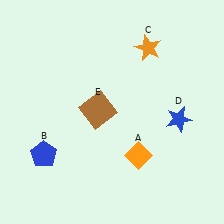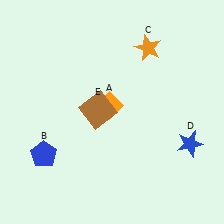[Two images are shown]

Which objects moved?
The objects that moved are: the orange diamond (A), the blue star (D).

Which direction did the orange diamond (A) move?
The orange diamond (A) moved up.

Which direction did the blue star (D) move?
The blue star (D) moved down.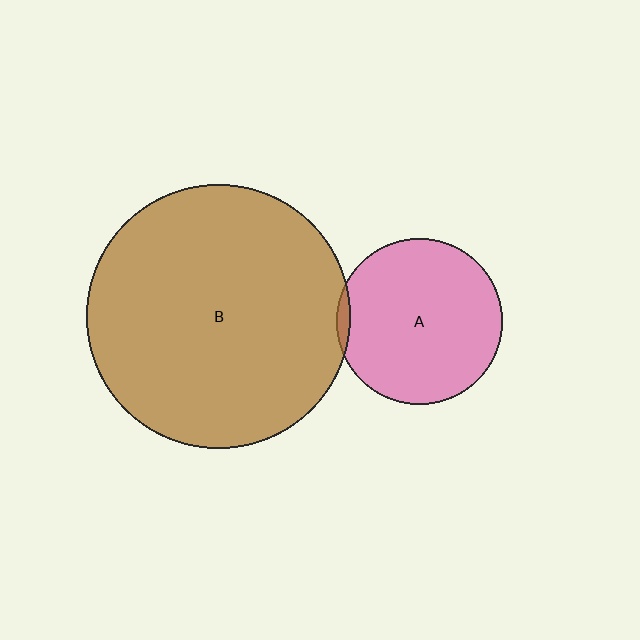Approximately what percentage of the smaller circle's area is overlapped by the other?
Approximately 5%.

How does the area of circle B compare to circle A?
Approximately 2.5 times.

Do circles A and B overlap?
Yes.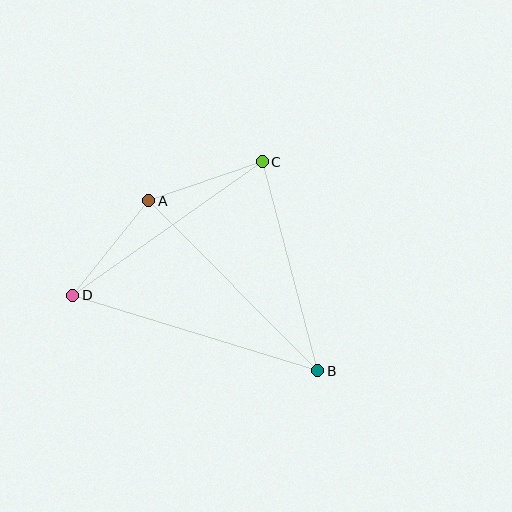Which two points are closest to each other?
Points A and C are closest to each other.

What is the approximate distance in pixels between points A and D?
The distance between A and D is approximately 121 pixels.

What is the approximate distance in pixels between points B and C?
The distance between B and C is approximately 216 pixels.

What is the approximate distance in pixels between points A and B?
The distance between A and B is approximately 240 pixels.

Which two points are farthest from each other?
Points B and D are farthest from each other.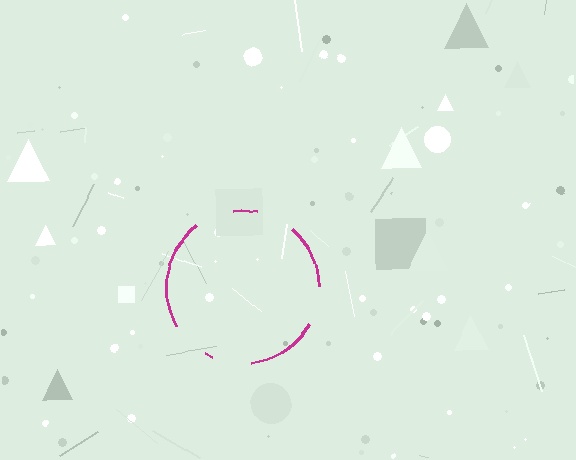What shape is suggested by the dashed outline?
The dashed outline suggests a circle.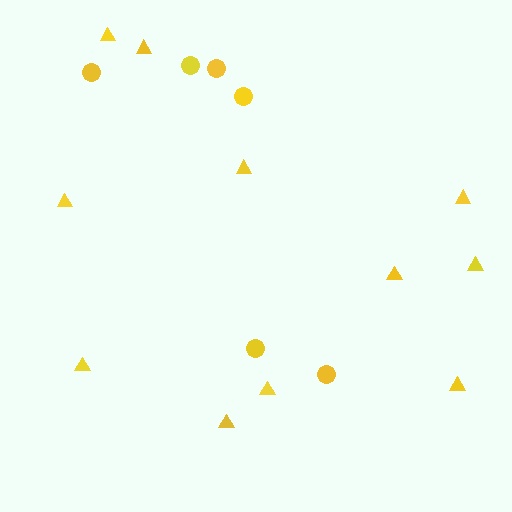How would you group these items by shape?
There are 2 groups: one group of triangles (11) and one group of circles (6).